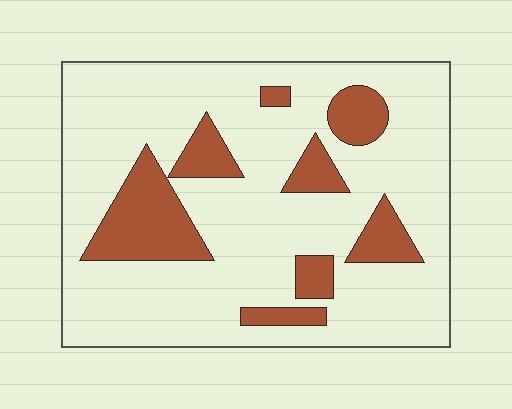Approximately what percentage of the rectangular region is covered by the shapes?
Approximately 20%.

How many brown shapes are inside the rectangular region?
8.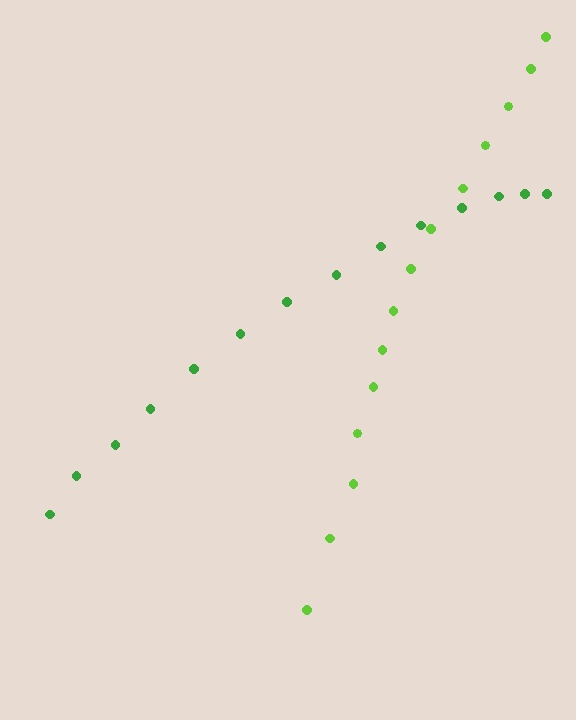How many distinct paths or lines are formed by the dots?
There are 2 distinct paths.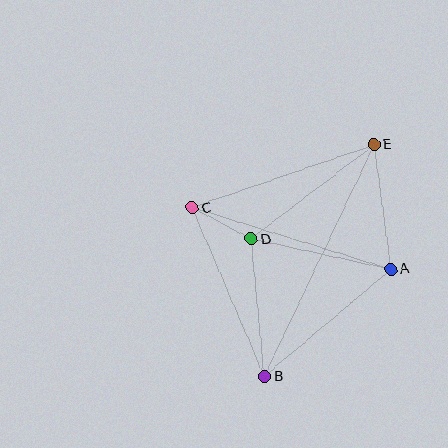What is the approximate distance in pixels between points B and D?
The distance between B and D is approximately 138 pixels.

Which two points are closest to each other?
Points C and D are closest to each other.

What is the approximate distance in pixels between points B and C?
The distance between B and C is approximately 184 pixels.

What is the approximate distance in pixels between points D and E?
The distance between D and E is approximately 155 pixels.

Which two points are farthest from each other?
Points B and E are farthest from each other.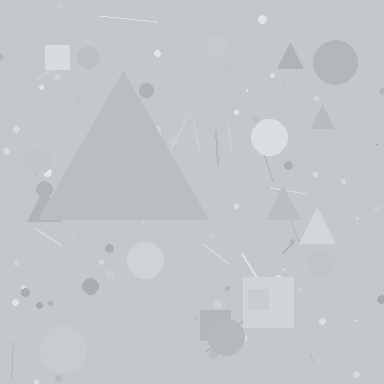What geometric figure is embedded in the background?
A triangle is embedded in the background.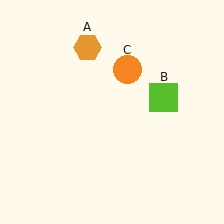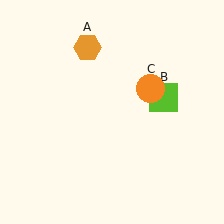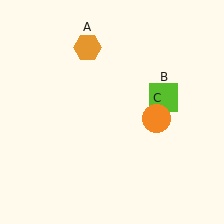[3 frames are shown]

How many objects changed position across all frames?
1 object changed position: orange circle (object C).